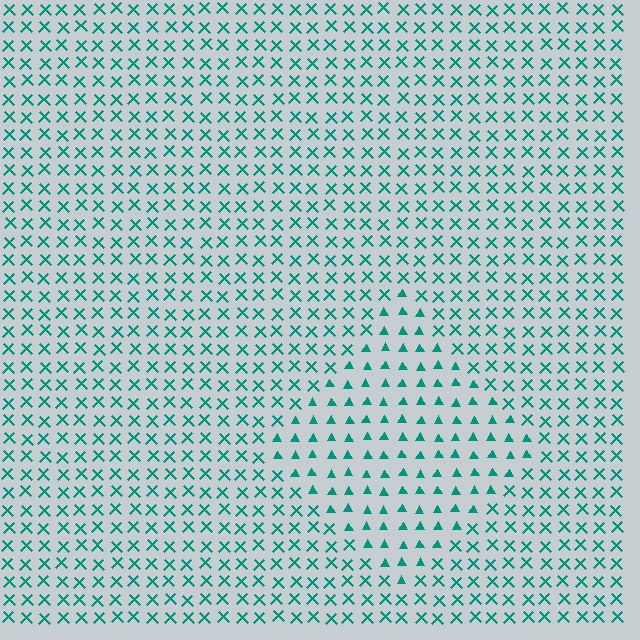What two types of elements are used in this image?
The image uses triangles inside the diamond region and X marks outside it.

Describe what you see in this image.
The image is filled with small teal elements arranged in a uniform grid. A diamond-shaped region contains triangles, while the surrounding area contains X marks. The boundary is defined purely by the change in element shape.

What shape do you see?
I see a diamond.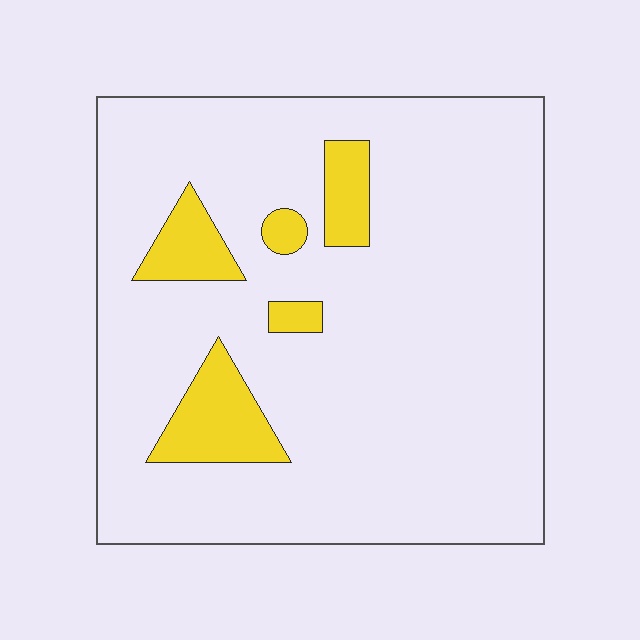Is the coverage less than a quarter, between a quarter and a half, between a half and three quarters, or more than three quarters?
Less than a quarter.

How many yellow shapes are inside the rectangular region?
5.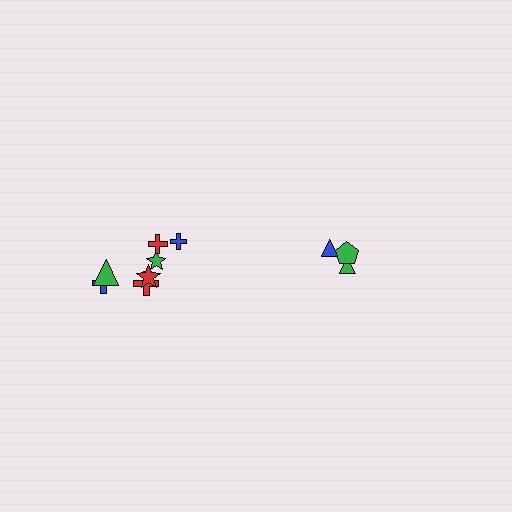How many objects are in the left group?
There are 7 objects.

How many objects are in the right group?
There are 3 objects.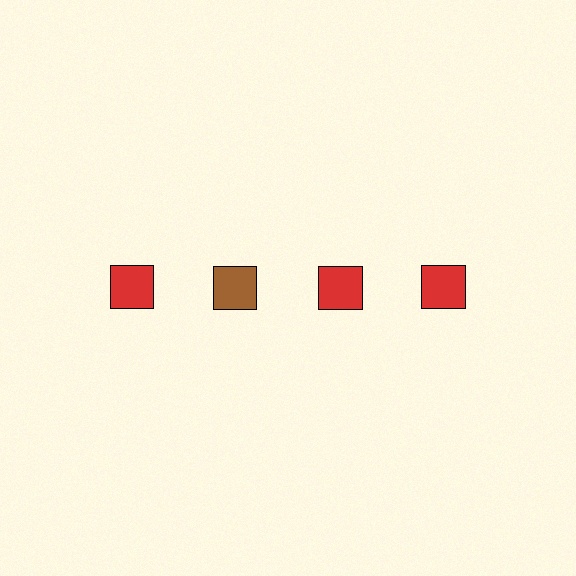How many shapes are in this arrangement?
There are 4 shapes arranged in a grid pattern.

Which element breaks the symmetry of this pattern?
The brown square in the top row, second from left column breaks the symmetry. All other shapes are red squares.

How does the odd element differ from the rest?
It has a different color: brown instead of red.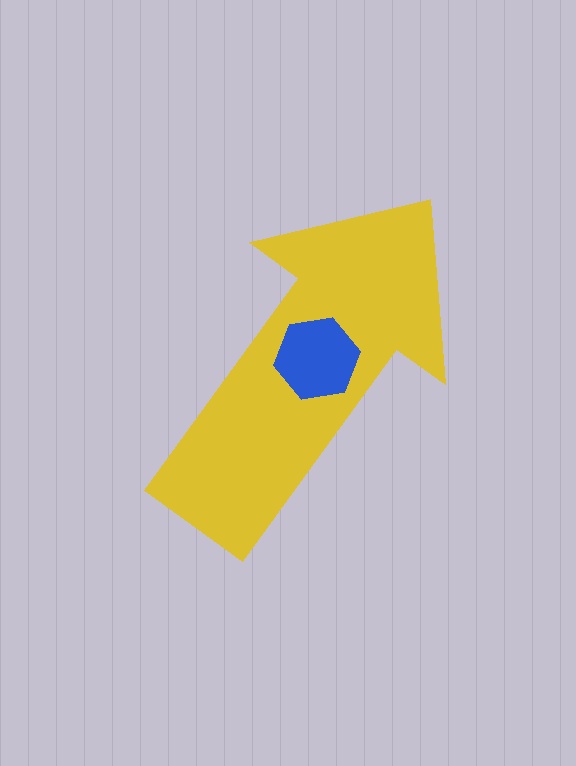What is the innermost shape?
The blue hexagon.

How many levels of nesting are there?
2.